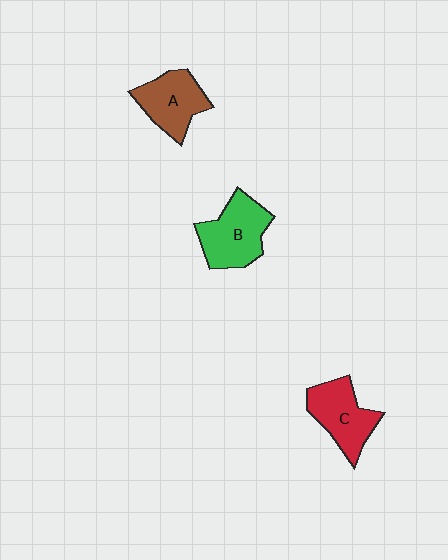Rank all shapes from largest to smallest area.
From largest to smallest: B (green), C (red), A (brown).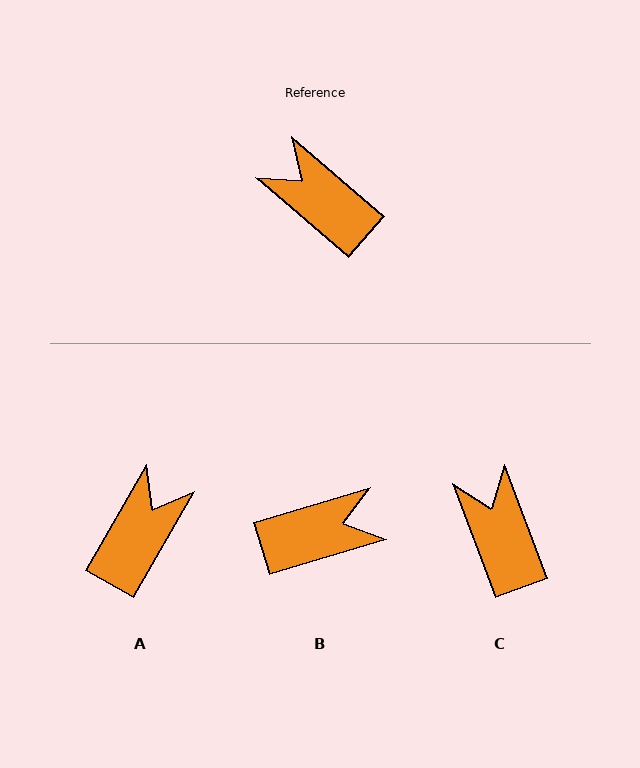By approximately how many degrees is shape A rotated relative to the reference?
Approximately 79 degrees clockwise.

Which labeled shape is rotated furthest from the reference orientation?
B, about 122 degrees away.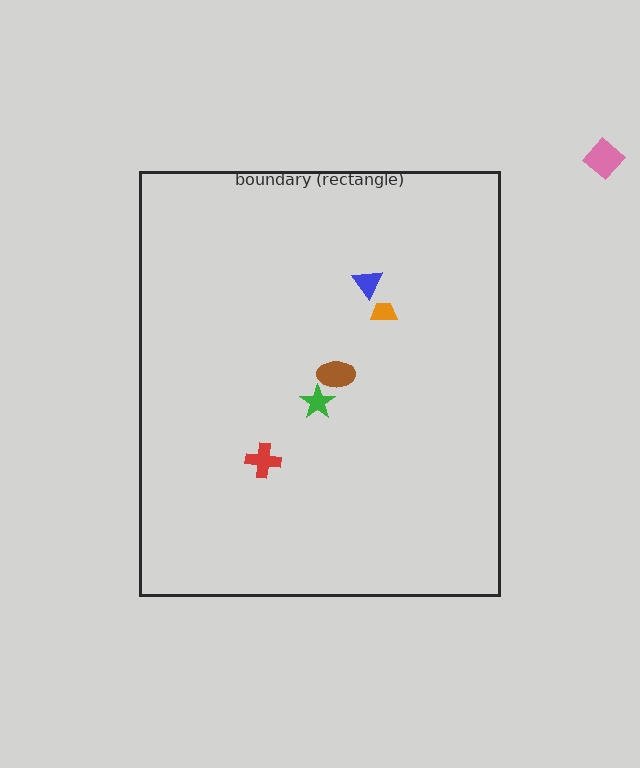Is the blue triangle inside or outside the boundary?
Inside.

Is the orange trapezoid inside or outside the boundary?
Inside.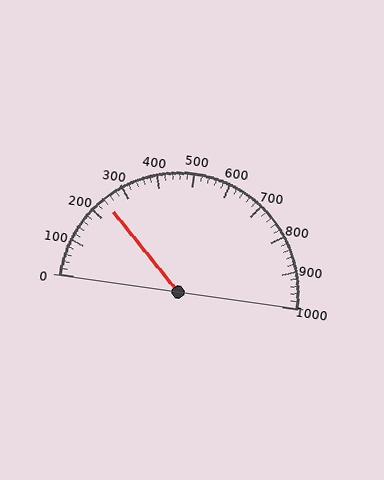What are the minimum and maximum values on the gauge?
The gauge ranges from 0 to 1000.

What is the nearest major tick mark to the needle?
The nearest major tick mark is 200.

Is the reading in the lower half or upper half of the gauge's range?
The reading is in the lower half of the range (0 to 1000).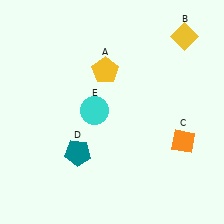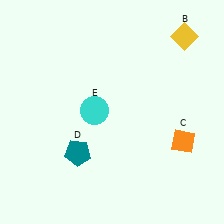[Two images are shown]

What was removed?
The yellow pentagon (A) was removed in Image 2.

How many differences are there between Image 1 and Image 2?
There is 1 difference between the two images.